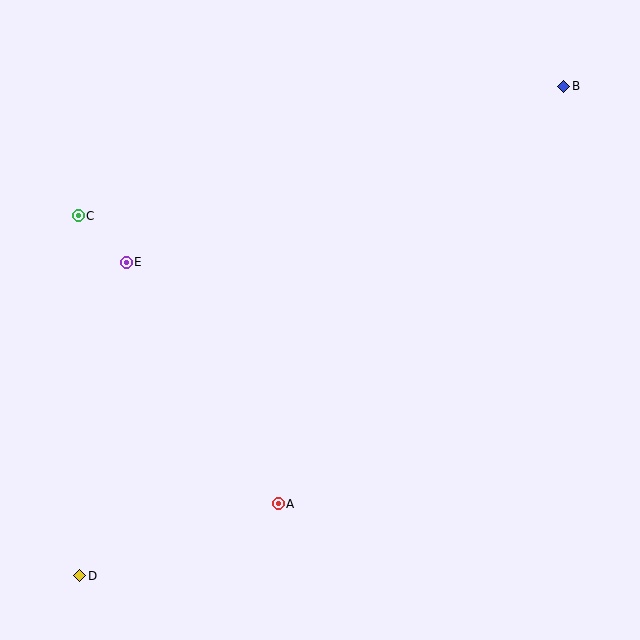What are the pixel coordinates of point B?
Point B is at (564, 86).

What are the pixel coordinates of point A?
Point A is at (278, 504).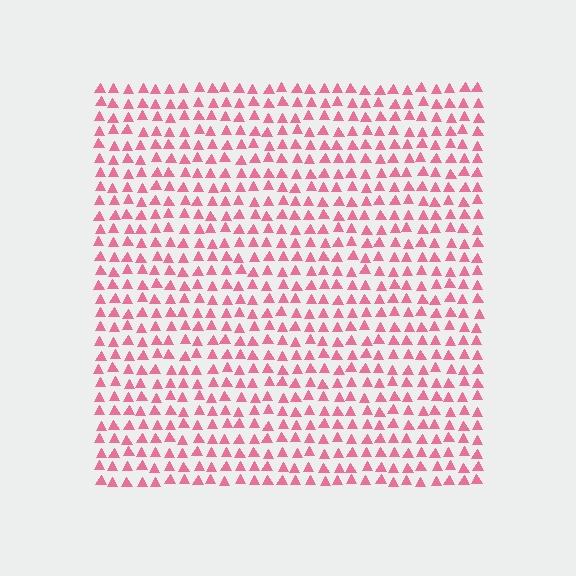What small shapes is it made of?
It is made of small triangles.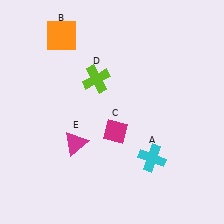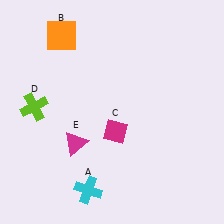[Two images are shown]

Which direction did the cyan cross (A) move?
The cyan cross (A) moved left.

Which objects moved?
The objects that moved are: the cyan cross (A), the lime cross (D).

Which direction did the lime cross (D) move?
The lime cross (D) moved left.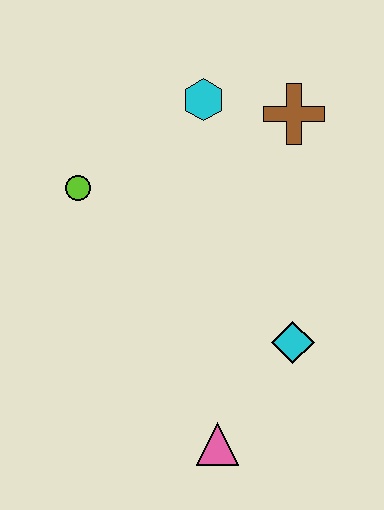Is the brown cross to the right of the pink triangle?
Yes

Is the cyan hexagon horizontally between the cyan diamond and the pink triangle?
No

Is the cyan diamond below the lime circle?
Yes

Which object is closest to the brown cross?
The cyan hexagon is closest to the brown cross.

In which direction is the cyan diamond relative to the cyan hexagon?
The cyan diamond is below the cyan hexagon.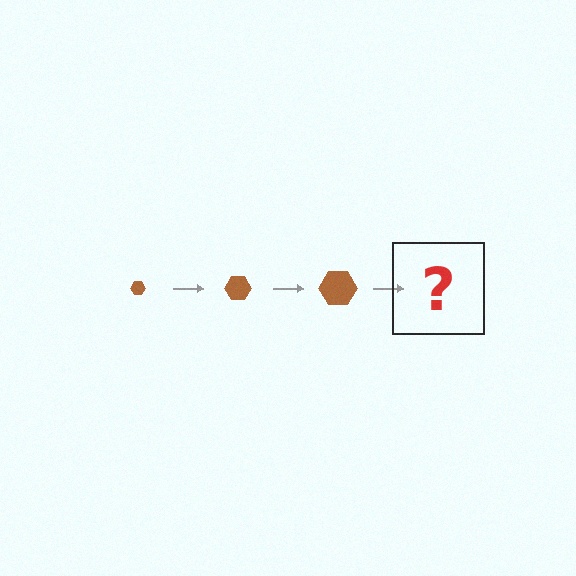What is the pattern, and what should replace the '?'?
The pattern is that the hexagon gets progressively larger each step. The '?' should be a brown hexagon, larger than the previous one.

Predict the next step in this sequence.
The next step is a brown hexagon, larger than the previous one.